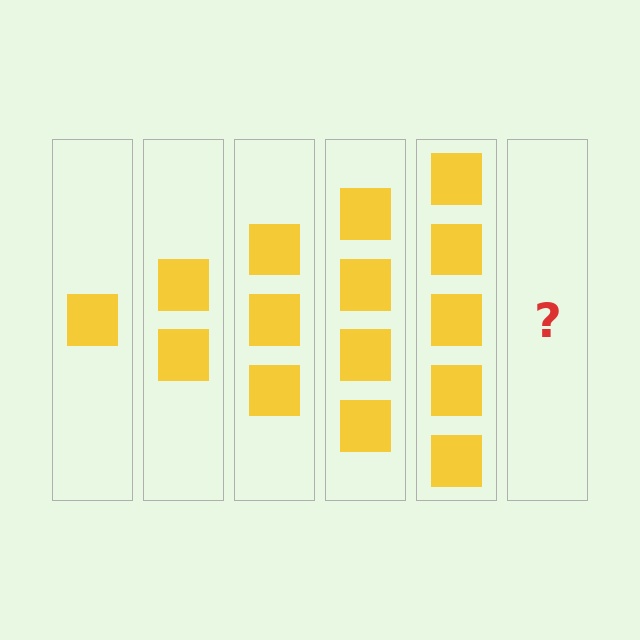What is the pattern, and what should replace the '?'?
The pattern is that each step adds one more square. The '?' should be 6 squares.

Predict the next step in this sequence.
The next step is 6 squares.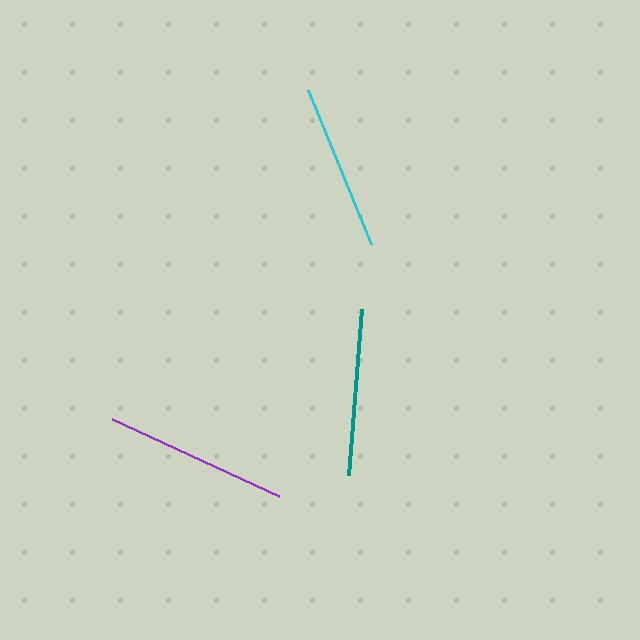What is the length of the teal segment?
The teal segment is approximately 166 pixels long.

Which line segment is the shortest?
The teal line is the shortest at approximately 166 pixels.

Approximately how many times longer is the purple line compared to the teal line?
The purple line is approximately 1.1 times the length of the teal line.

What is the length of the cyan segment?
The cyan segment is approximately 166 pixels long.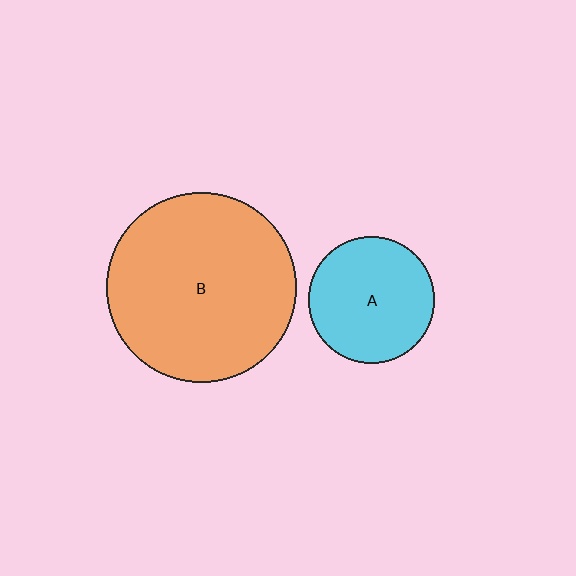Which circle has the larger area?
Circle B (orange).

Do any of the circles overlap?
No, none of the circles overlap.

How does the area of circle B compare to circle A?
Approximately 2.3 times.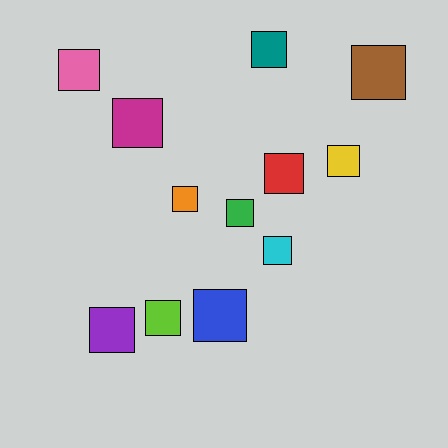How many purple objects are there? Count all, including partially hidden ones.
There is 1 purple object.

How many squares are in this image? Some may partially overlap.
There are 12 squares.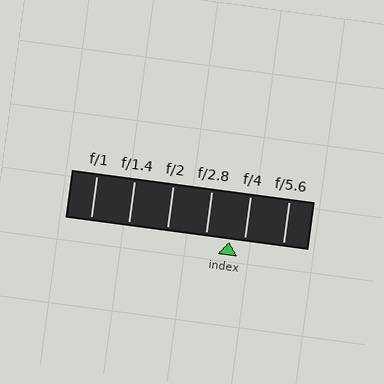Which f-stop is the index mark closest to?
The index mark is closest to f/4.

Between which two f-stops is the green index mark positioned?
The index mark is between f/2.8 and f/4.